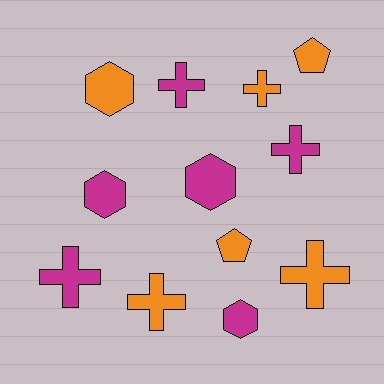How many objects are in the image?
There are 12 objects.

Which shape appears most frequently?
Cross, with 6 objects.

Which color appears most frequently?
Magenta, with 6 objects.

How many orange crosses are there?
There are 3 orange crosses.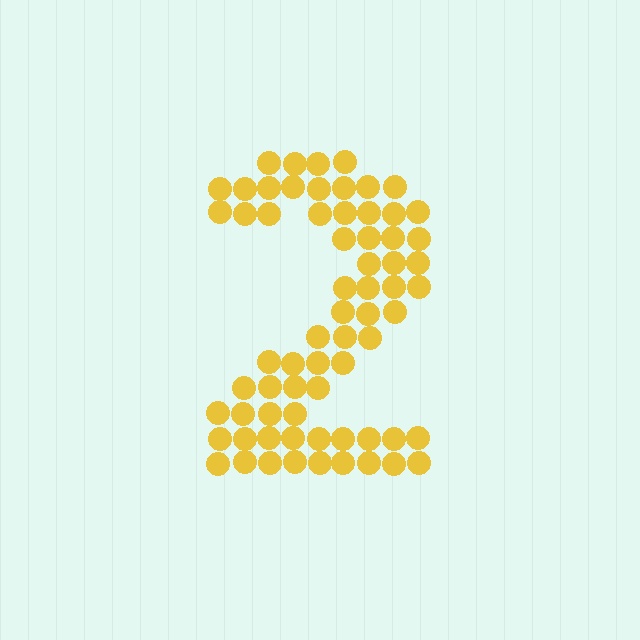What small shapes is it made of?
It is made of small circles.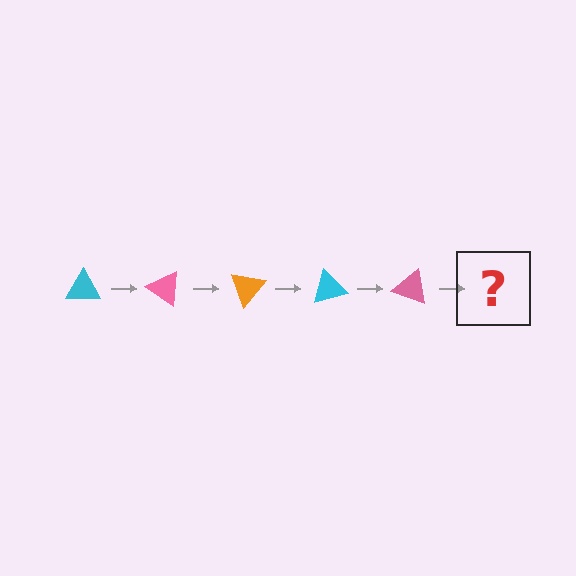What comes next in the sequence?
The next element should be an orange triangle, rotated 175 degrees from the start.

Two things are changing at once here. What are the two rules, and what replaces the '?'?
The two rules are that it rotates 35 degrees each step and the color cycles through cyan, pink, and orange. The '?' should be an orange triangle, rotated 175 degrees from the start.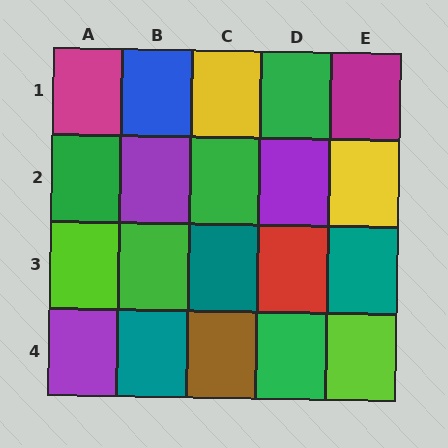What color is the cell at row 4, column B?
Teal.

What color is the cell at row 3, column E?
Teal.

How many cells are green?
5 cells are green.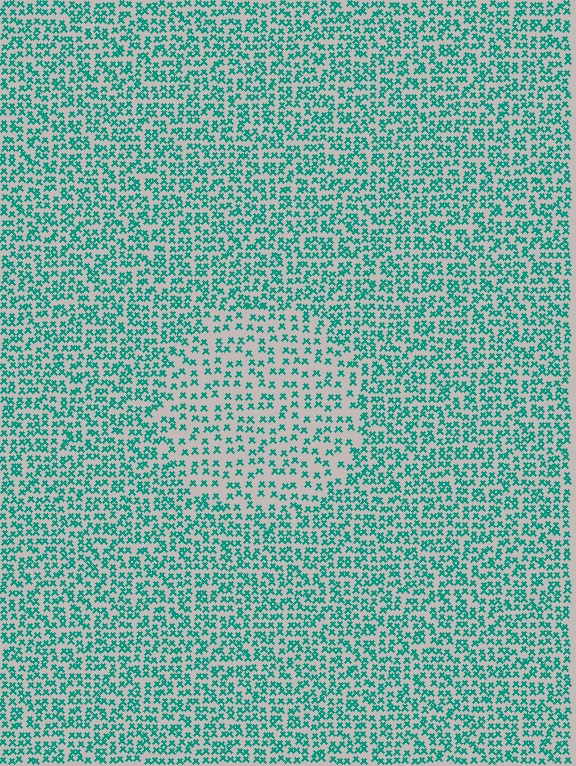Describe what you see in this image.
The image contains small teal elements arranged at two different densities. A circle-shaped region is visible where the elements are less densely packed than the surrounding area.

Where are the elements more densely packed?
The elements are more densely packed outside the circle boundary.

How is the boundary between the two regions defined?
The boundary is defined by a change in element density (approximately 1.8x ratio). All elements are the same color, size, and shape.